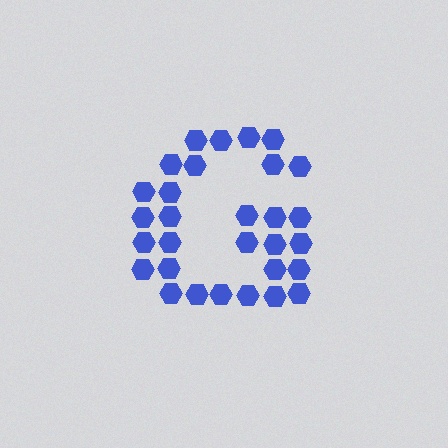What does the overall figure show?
The overall figure shows the letter G.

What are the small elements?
The small elements are hexagons.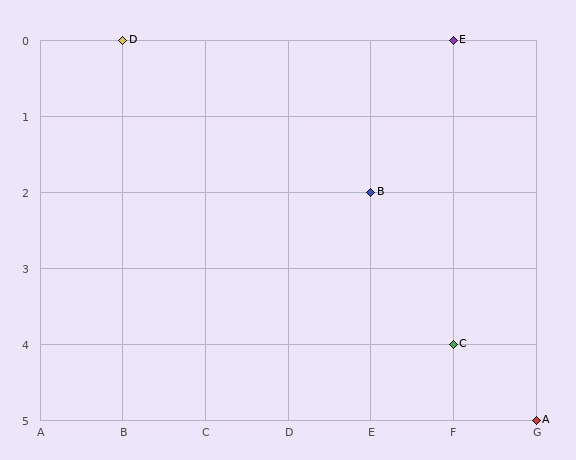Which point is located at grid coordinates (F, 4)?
Point C is at (F, 4).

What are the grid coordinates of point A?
Point A is at grid coordinates (G, 5).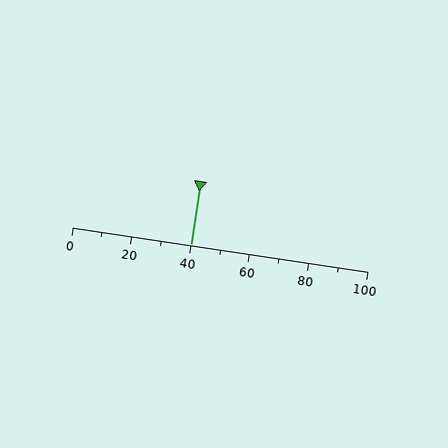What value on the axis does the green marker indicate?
The marker indicates approximately 40.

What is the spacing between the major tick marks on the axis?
The major ticks are spaced 20 apart.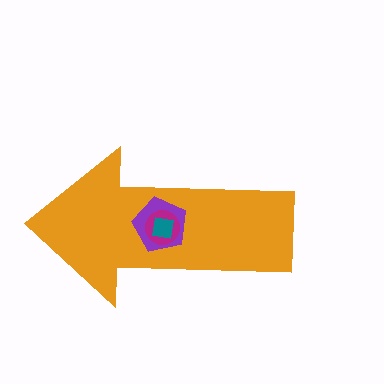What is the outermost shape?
The orange arrow.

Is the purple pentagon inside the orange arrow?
Yes.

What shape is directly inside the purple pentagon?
The magenta circle.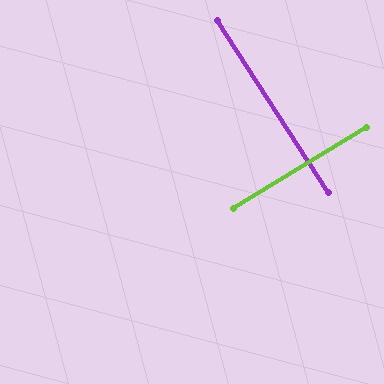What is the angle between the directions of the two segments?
Approximately 89 degrees.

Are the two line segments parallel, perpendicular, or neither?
Perpendicular — they meet at approximately 89°.